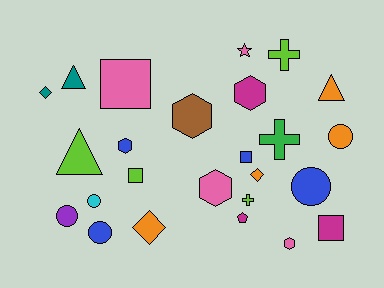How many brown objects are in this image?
There is 1 brown object.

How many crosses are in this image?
There are 3 crosses.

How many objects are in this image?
There are 25 objects.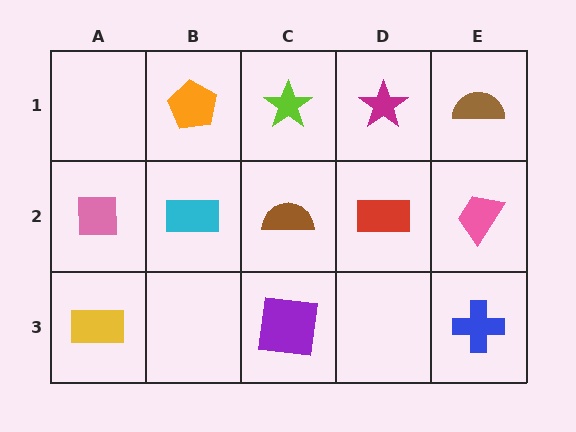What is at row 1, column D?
A magenta star.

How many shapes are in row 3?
3 shapes.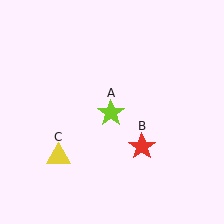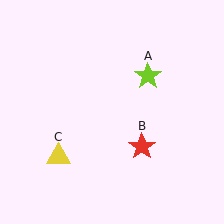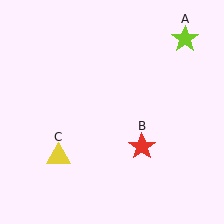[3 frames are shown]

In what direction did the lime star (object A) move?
The lime star (object A) moved up and to the right.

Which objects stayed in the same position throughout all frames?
Red star (object B) and yellow triangle (object C) remained stationary.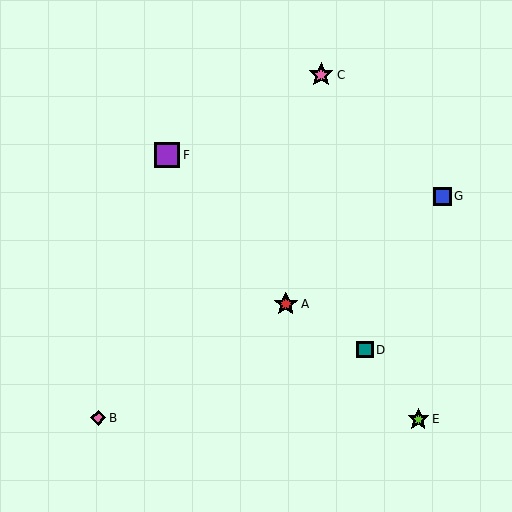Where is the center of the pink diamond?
The center of the pink diamond is at (98, 418).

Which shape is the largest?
The purple square (labeled F) is the largest.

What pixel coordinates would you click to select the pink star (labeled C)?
Click at (321, 75) to select the pink star C.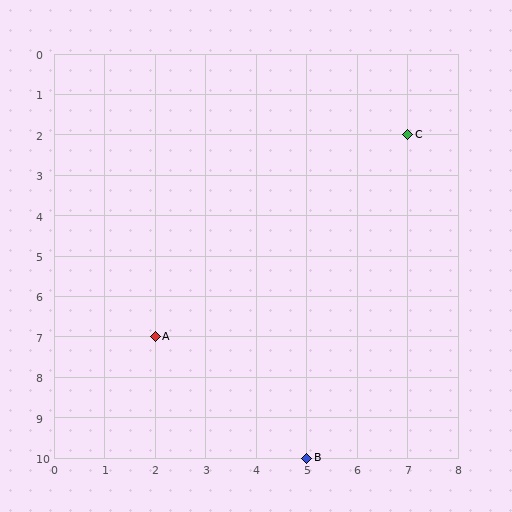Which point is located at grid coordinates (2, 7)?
Point A is at (2, 7).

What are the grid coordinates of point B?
Point B is at grid coordinates (5, 10).